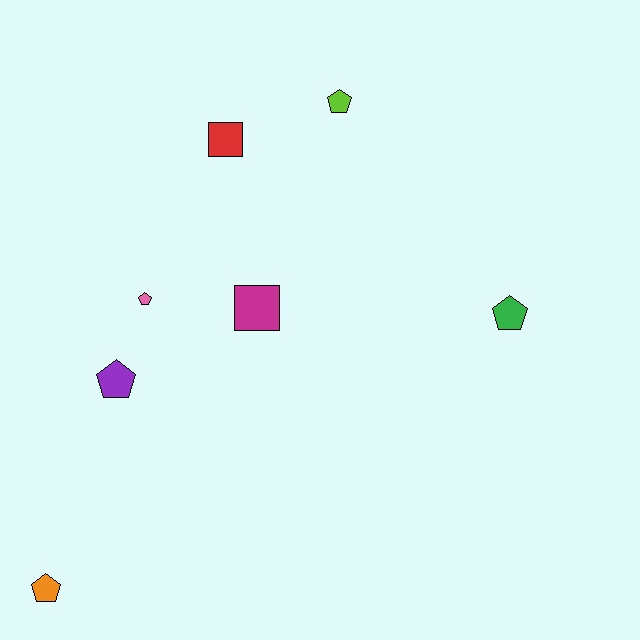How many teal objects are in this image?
There are no teal objects.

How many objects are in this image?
There are 7 objects.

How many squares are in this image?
There are 2 squares.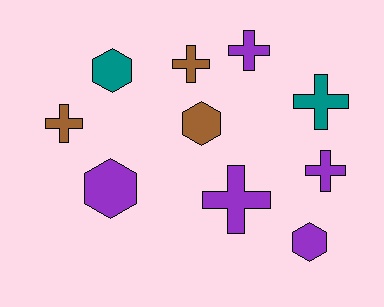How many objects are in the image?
There are 10 objects.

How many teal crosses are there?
There is 1 teal cross.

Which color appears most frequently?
Purple, with 5 objects.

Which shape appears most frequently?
Cross, with 6 objects.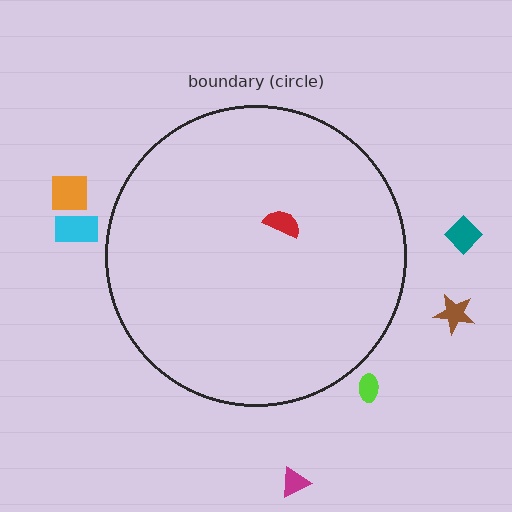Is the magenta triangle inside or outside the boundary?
Outside.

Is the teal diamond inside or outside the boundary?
Outside.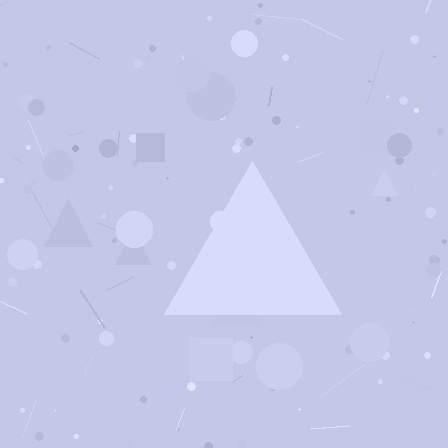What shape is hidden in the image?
A triangle is hidden in the image.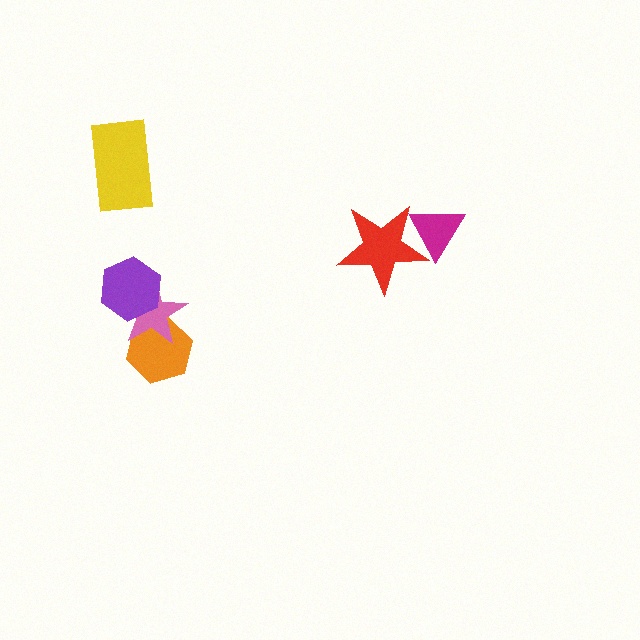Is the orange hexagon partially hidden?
Yes, it is partially covered by another shape.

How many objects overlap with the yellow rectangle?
0 objects overlap with the yellow rectangle.